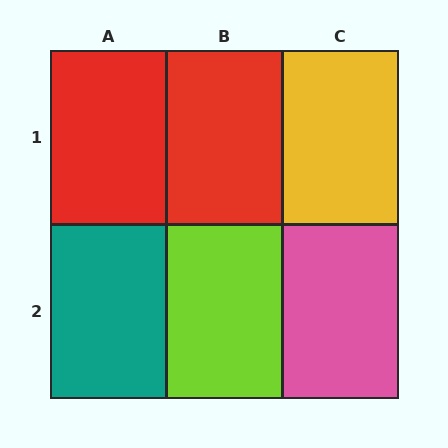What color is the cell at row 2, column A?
Teal.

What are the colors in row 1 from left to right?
Red, red, yellow.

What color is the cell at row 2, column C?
Pink.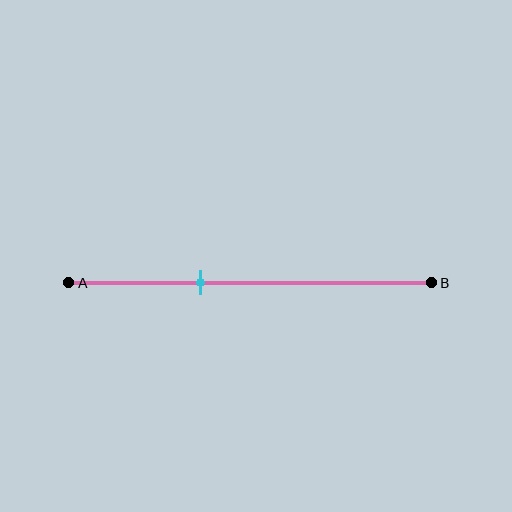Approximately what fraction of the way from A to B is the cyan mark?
The cyan mark is approximately 35% of the way from A to B.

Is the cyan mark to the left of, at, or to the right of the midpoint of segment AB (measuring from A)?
The cyan mark is to the left of the midpoint of segment AB.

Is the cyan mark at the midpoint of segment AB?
No, the mark is at about 35% from A, not at the 50% midpoint.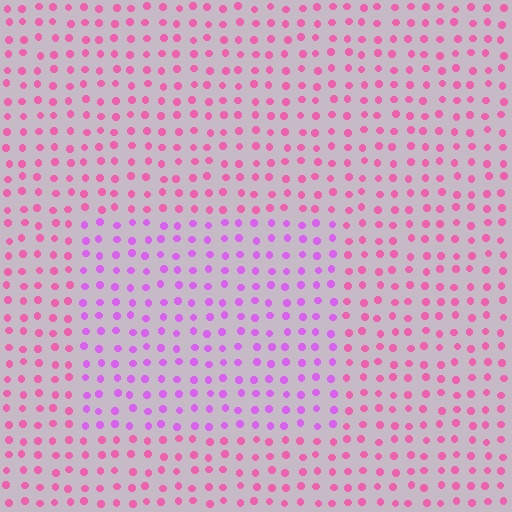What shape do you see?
I see a rectangle.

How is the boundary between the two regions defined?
The boundary is defined purely by a slight shift in hue (about 35 degrees). Spacing, size, and orientation are identical on both sides.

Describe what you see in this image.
The image is filled with small pink elements in a uniform arrangement. A rectangle-shaped region is visible where the elements are tinted to a slightly different hue, forming a subtle color boundary.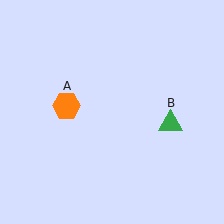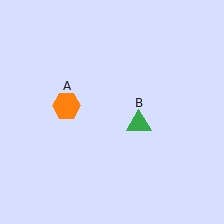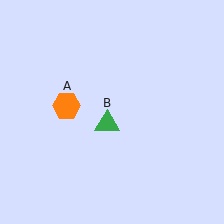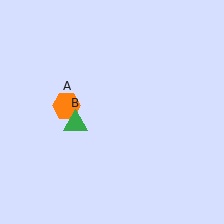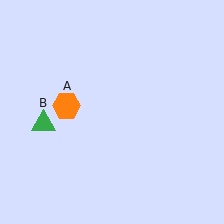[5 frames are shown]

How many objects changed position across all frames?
1 object changed position: green triangle (object B).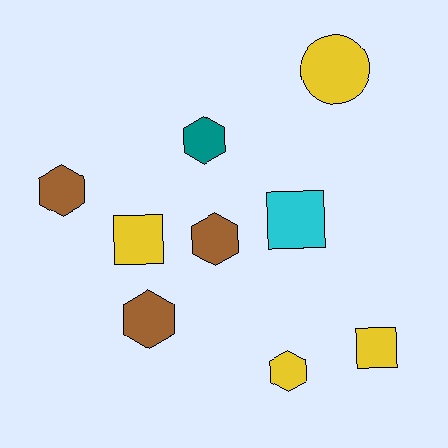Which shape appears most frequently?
Hexagon, with 5 objects.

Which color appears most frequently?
Yellow, with 4 objects.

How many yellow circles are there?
There is 1 yellow circle.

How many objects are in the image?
There are 9 objects.